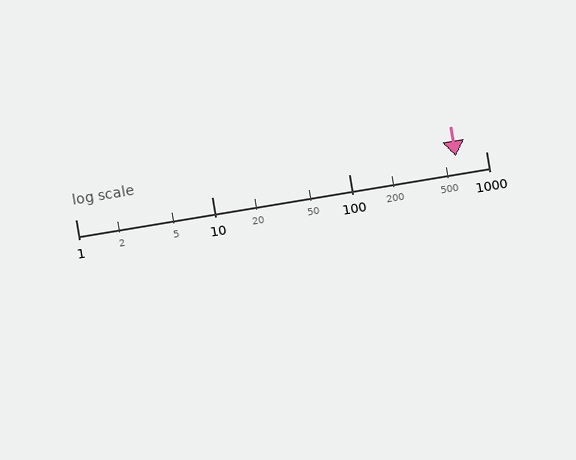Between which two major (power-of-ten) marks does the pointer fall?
The pointer is between 100 and 1000.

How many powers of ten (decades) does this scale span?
The scale spans 3 decades, from 1 to 1000.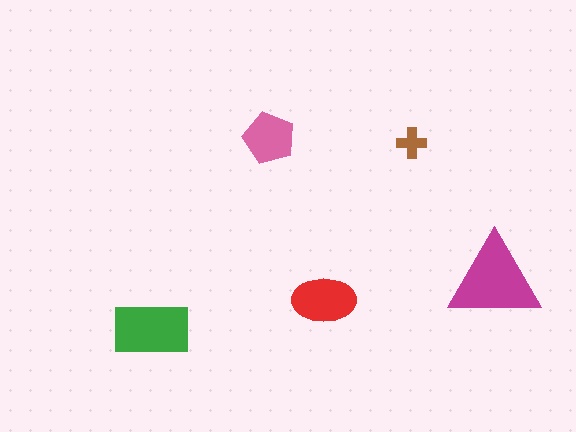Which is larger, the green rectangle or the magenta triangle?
The magenta triangle.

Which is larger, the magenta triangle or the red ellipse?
The magenta triangle.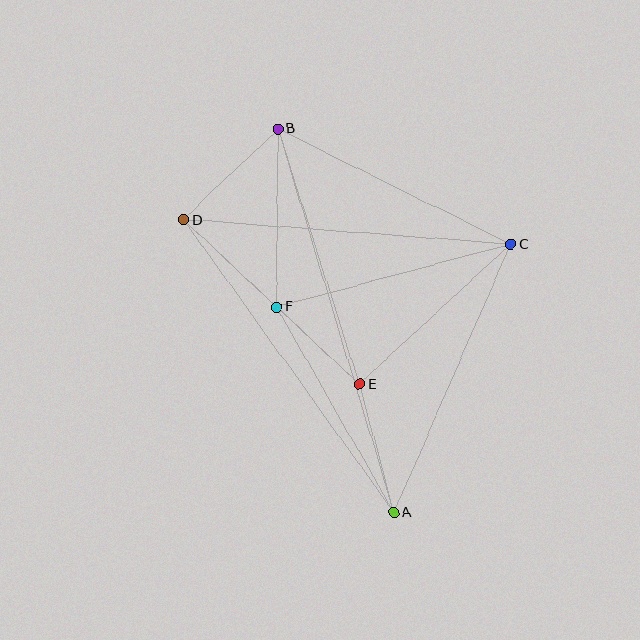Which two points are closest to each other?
Points E and F are closest to each other.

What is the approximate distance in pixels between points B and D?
The distance between B and D is approximately 131 pixels.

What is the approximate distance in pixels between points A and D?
The distance between A and D is approximately 360 pixels.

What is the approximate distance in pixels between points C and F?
The distance between C and F is approximately 242 pixels.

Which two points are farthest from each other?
Points A and B are farthest from each other.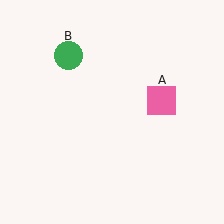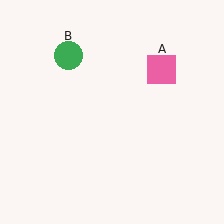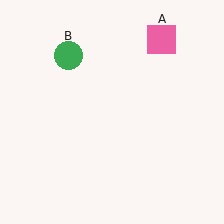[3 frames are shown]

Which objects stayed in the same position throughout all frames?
Green circle (object B) remained stationary.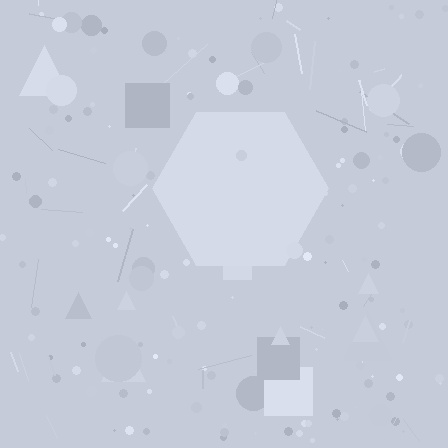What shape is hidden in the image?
A hexagon is hidden in the image.